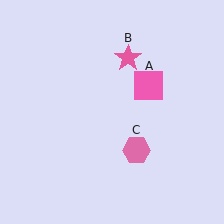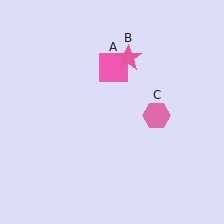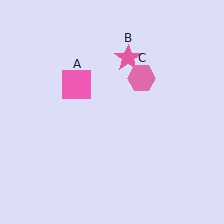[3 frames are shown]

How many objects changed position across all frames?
2 objects changed position: pink square (object A), pink hexagon (object C).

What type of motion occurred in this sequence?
The pink square (object A), pink hexagon (object C) rotated counterclockwise around the center of the scene.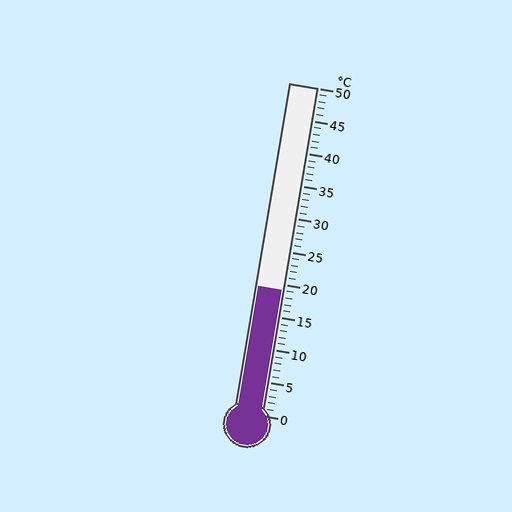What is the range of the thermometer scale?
The thermometer scale ranges from 0°C to 50°C.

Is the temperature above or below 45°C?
The temperature is below 45°C.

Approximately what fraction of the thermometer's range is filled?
The thermometer is filled to approximately 40% of its range.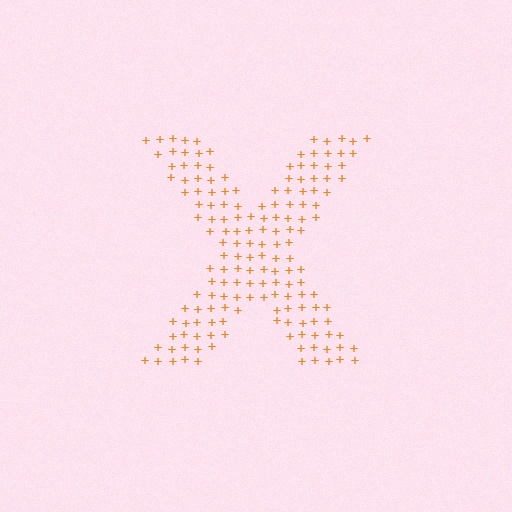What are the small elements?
The small elements are plus signs.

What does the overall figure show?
The overall figure shows the letter X.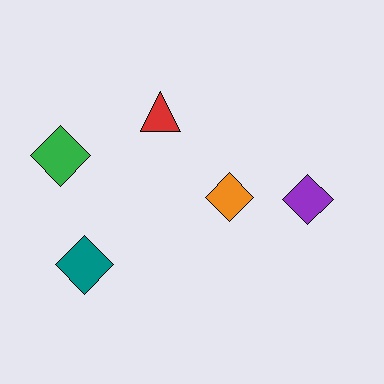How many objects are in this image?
There are 5 objects.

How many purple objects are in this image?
There is 1 purple object.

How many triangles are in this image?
There is 1 triangle.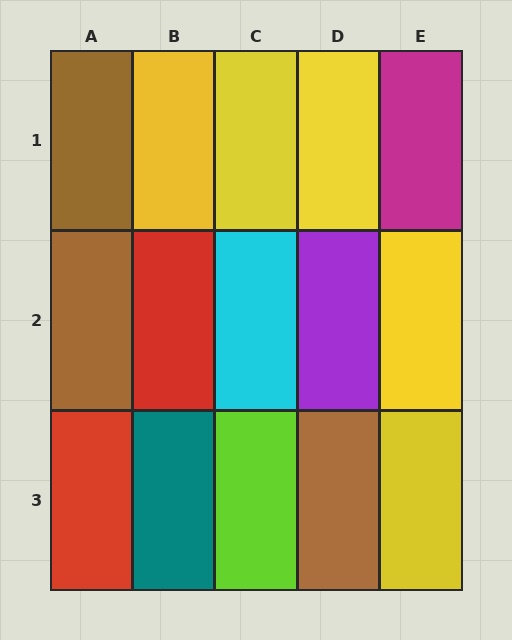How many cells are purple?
1 cell is purple.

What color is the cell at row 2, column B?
Red.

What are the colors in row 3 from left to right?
Red, teal, lime, brown, yellow.